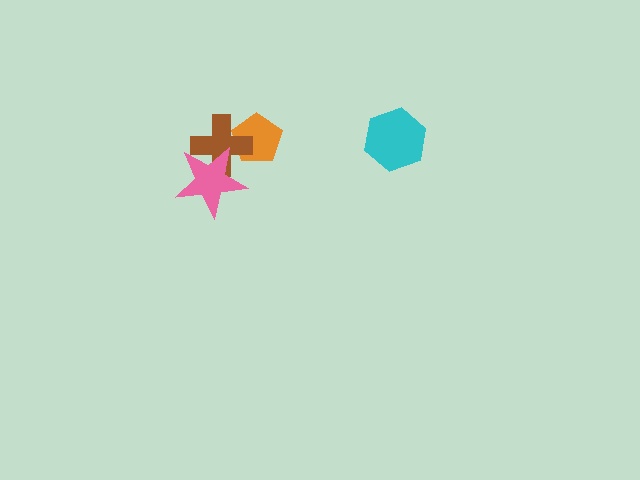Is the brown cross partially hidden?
Yes, it is partially covered by another shape.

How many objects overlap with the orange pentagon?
1 object overlaps with the orange pentagon.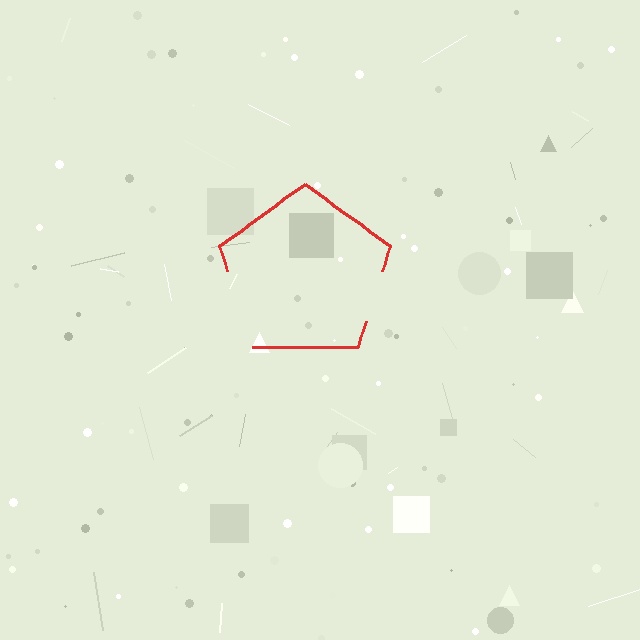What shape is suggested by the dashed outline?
The dashed outline suggests a pentagon.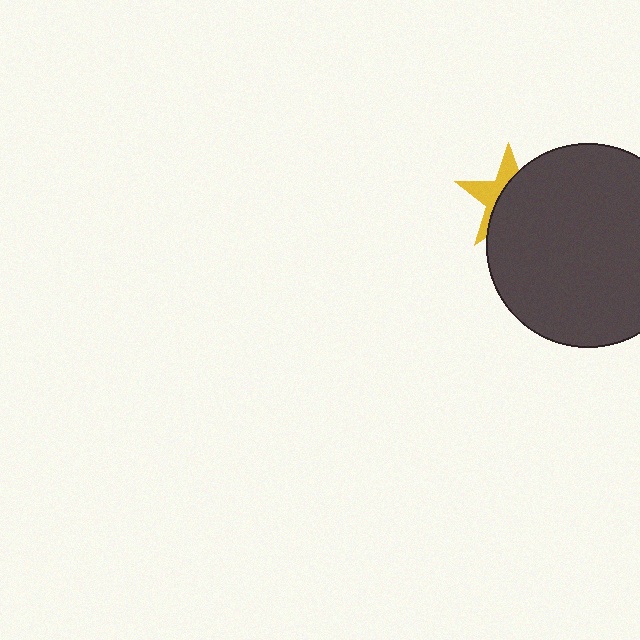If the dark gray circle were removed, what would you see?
You would see the complete yellow star.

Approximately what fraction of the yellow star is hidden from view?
Roughly 61% of the yellow star is hidden behind the dark gray circle.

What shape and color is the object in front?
The object in front is a dark gray circle.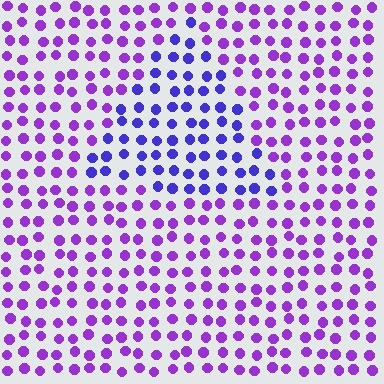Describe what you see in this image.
The image is filled with small purple elements in a uniform arrangement. A triangle-shaped region is visible where the elements are tinted to a slightly different hue, forming a subtle color boundary.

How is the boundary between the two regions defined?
The boundary is defined purely by a slight shift in hue (about 33 degrees). Spacing, size, and orientation are identical on both sides.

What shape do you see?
I see a triangle.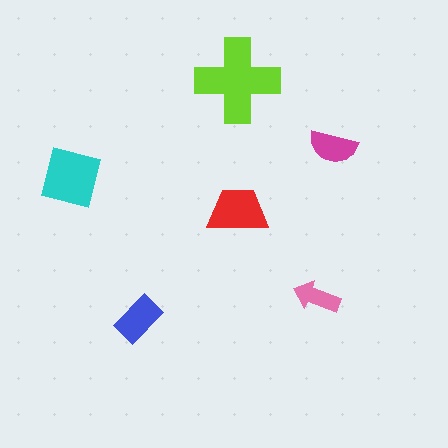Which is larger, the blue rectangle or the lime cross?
The lime cross.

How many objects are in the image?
There are 6 objects in the image.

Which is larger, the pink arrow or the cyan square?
The cyan square.